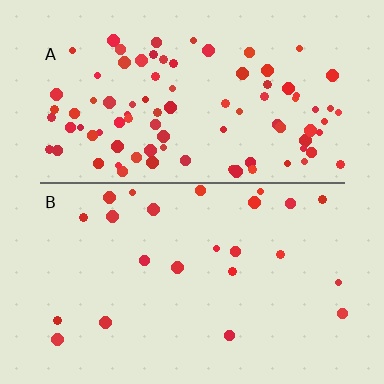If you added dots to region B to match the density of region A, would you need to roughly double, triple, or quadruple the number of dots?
Approximately quadruple.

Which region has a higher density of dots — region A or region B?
A (the top).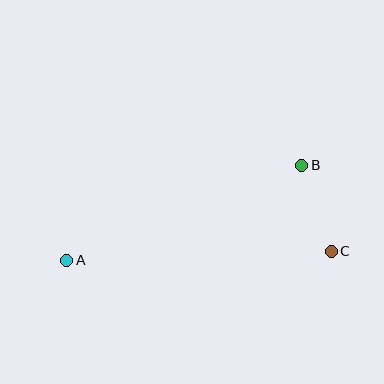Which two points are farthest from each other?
Points A and C are farthest from each other.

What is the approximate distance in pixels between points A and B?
The distance between A and B is approximately 254 pixels.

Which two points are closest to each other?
Points B and C are closest to each other.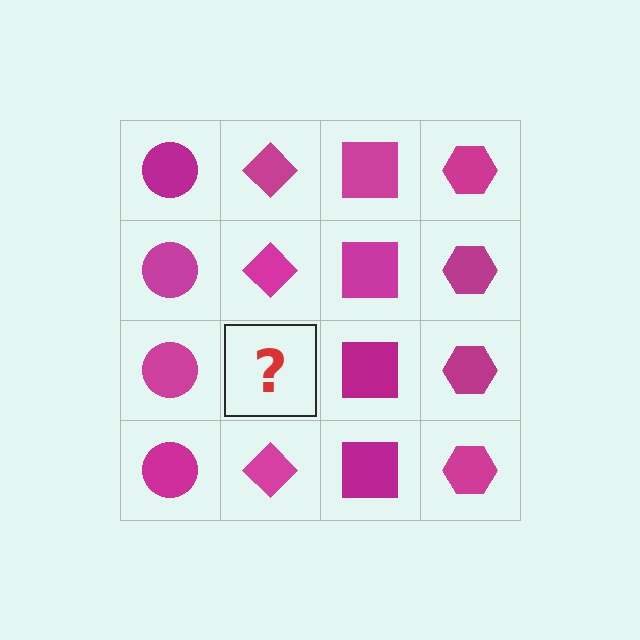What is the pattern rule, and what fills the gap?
The rule is that each column has a consistent shape. The gap should be filled with a magenta diamond.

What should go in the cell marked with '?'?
The missing cell should contain a magenta diamond.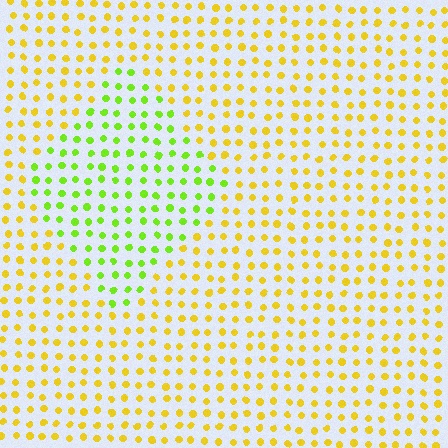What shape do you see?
I see a diamond.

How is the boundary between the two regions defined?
The boundary is defined purely by a slight shift in hue (about 44 degrees). Spacing, size, and orientation are identical on both sides.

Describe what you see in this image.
The image is filled with small yellow elements in a uniform arrangement. A diamond-shaped region is visible where the elements are tinted to a slightly different hue, forming a subtle color boundary.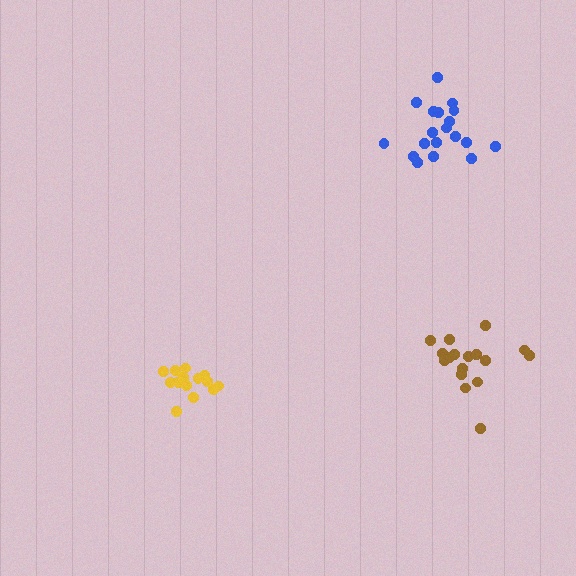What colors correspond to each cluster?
The clusters are colored: blue, brown, yellow.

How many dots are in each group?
Group 1: 19 dots, Group 2: 17 dots, Group 3: 15 dots (51 total).